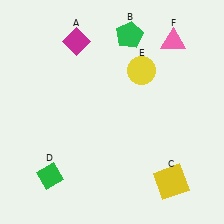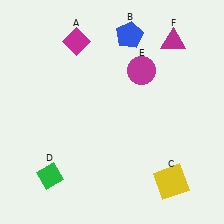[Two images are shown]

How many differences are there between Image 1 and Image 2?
There are 3 differences between the two images.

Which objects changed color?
B changed from green to blue. E changed from yellow to magenta. F changed from pink to magenta.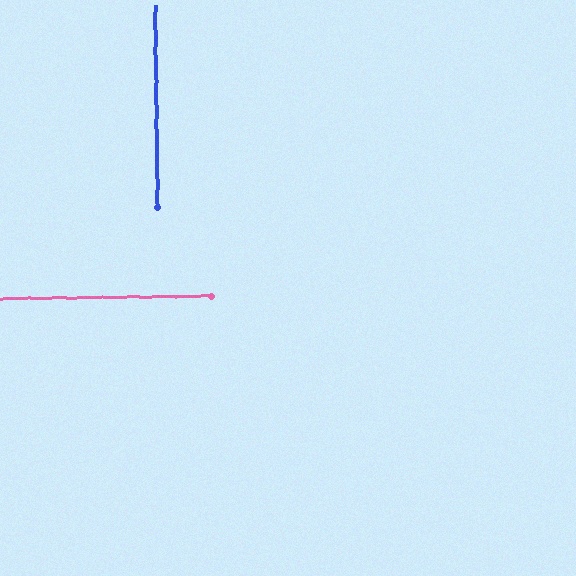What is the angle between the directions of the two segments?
Approximately 90 degrees.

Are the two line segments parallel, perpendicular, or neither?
Perpendicular — they meet at approximately 90°.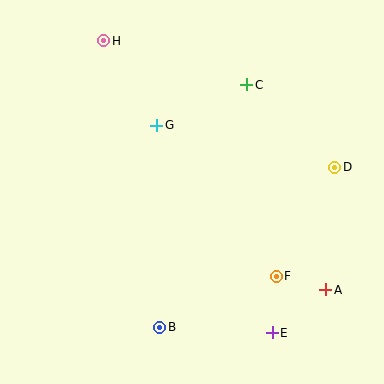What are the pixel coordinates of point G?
Point G is at (157, 125).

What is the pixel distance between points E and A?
The distance between E and A is 69 pixels.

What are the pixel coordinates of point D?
Point D is at (335, 167).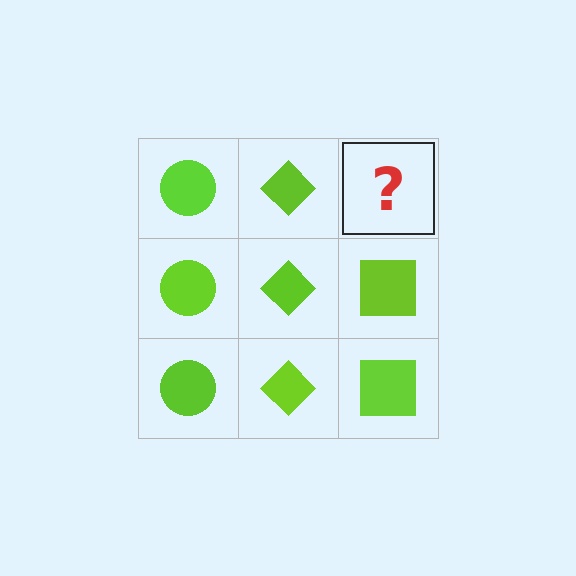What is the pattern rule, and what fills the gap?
The rule is that each column has a consistent shape. The gap should be filled with a lime square.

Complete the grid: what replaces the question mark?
The question mark should be replaced with a lime square.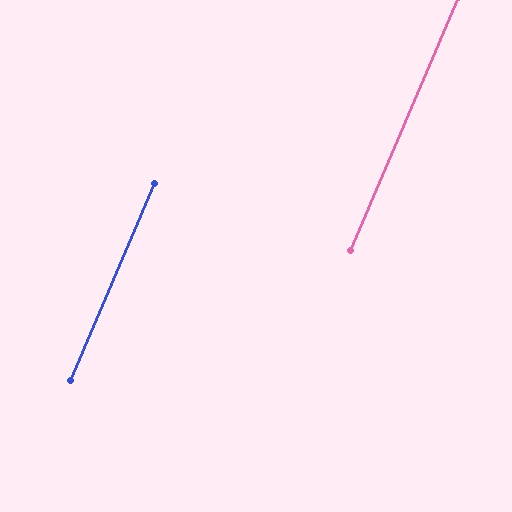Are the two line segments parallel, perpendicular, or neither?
Parallel — their directions differ by only 0.0°.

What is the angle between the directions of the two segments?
Approximately 0 degrees.